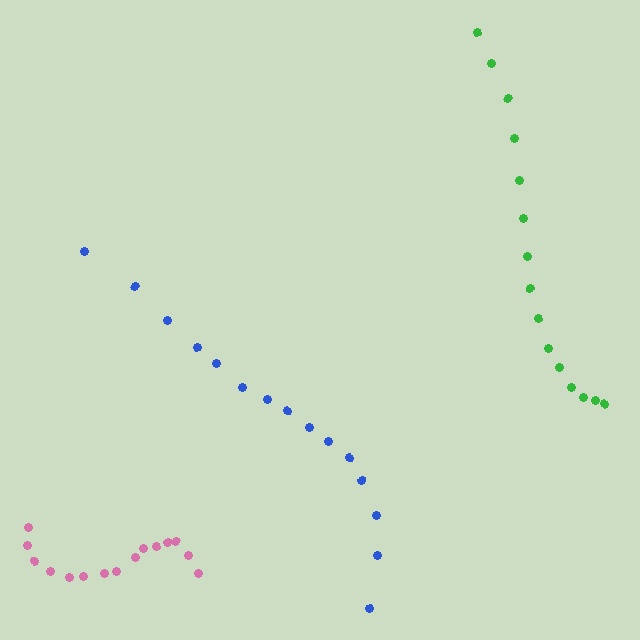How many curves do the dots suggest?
There are 3 distinct paths.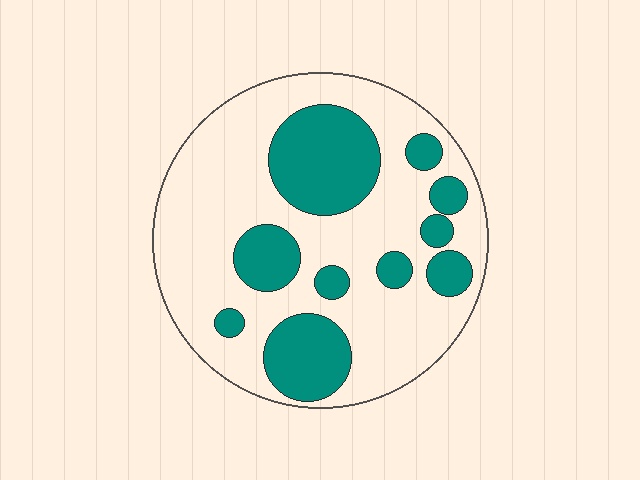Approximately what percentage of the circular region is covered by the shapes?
Approximately 30%.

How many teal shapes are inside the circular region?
10.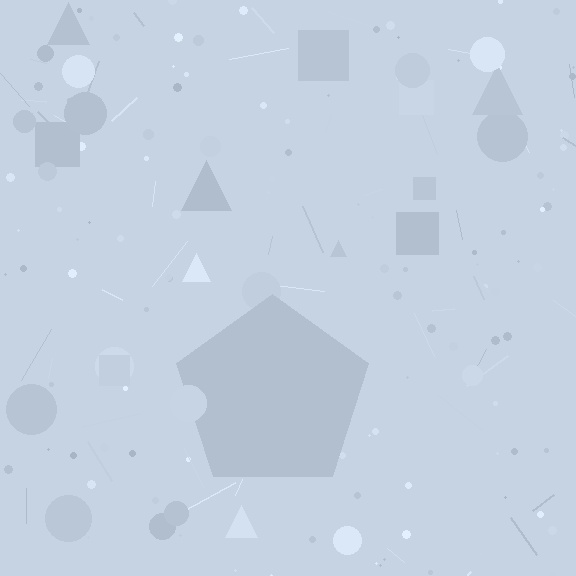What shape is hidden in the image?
A pentagon is hidden in the image.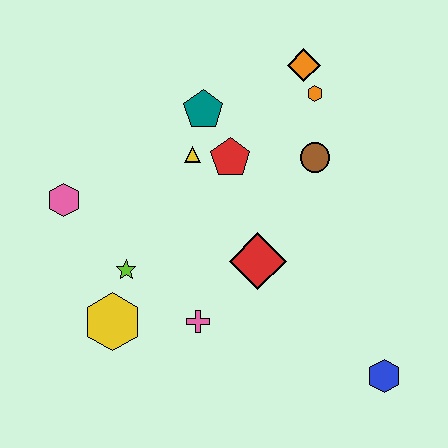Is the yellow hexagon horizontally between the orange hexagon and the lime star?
No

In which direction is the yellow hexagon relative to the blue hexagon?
The yellow hexagon is to the left of the blue hexagon.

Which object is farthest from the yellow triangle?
The blue hexagon is farthest from the yellow triangle.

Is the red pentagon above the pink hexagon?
Yes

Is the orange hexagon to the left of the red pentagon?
No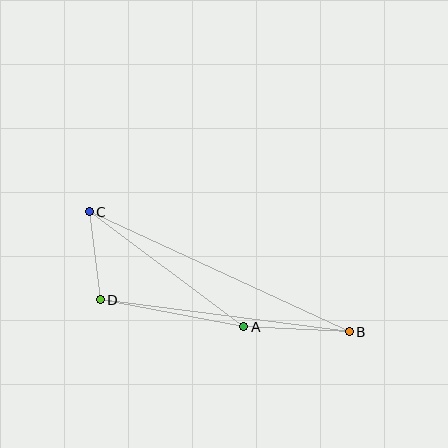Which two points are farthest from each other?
Points B and C are farthest from each other.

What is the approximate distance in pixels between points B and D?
The distance between B and D is approximately 251 pixels.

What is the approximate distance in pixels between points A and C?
The distance between A and C is approximately 193 pixels.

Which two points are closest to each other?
Points C and D are closest to each other.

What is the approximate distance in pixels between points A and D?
The distance between A and D is approximately 146 pixels.